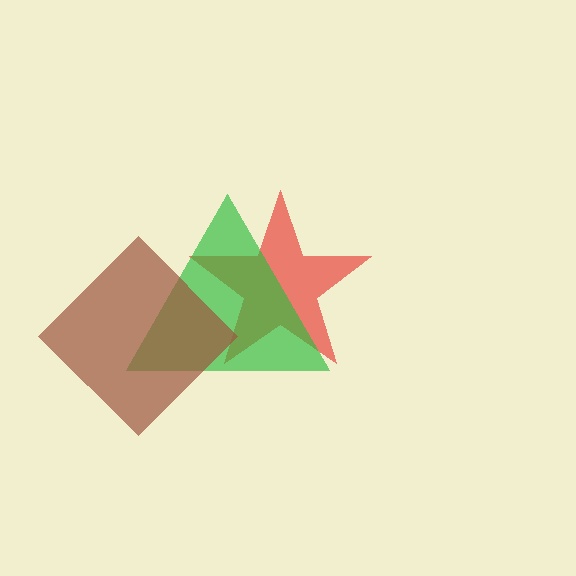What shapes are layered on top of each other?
The layered shapes are: a red star, a green triangle, a brown diamond.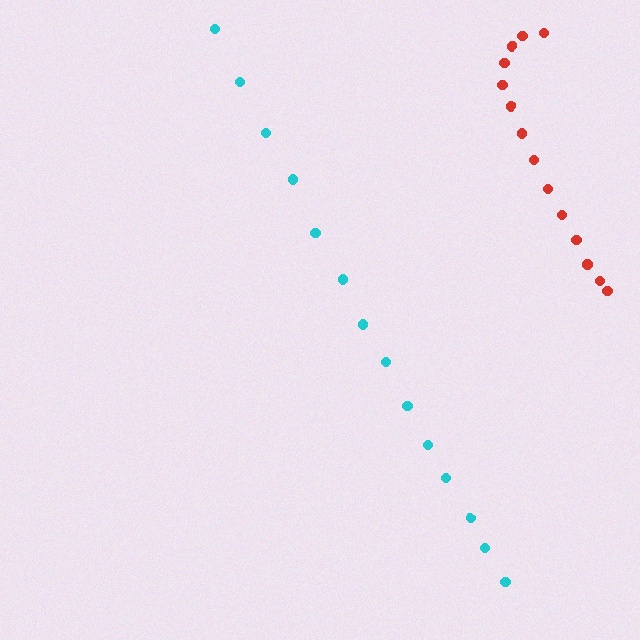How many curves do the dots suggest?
There are 2 distinct paths.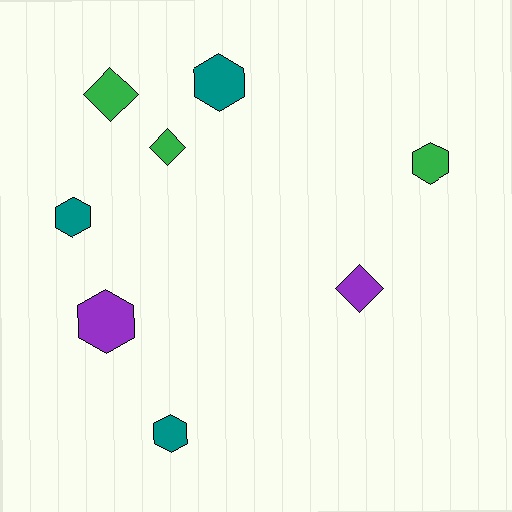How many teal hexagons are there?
There are 3 teal hexagons.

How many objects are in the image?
There are 8 objects.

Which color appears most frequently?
Green, with 3 objects.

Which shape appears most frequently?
Hexagon, with 5 objects.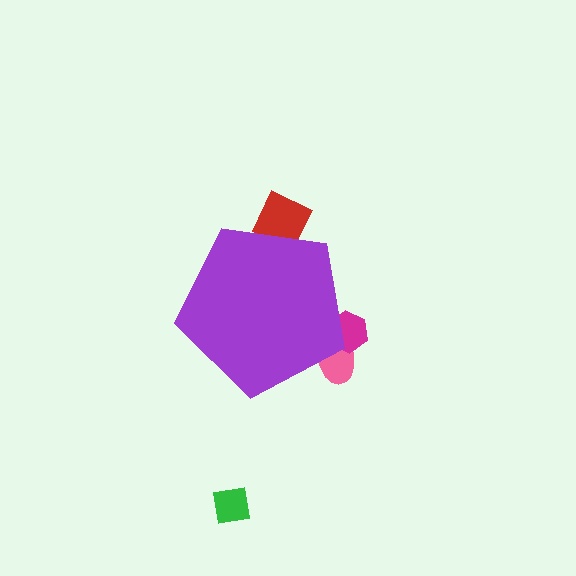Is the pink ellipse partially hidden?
Yes, the pink ellipse is partially hidden behind the purple pentagon.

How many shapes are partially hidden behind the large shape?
3 shapes are partially hidden.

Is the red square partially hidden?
Yes, the red square is partially hidden behind the purple pentagon.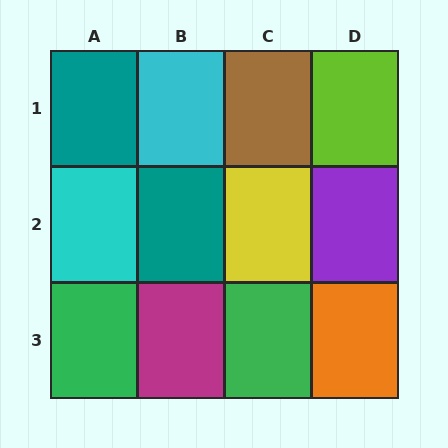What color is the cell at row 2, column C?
Yellow.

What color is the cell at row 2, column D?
Purple.